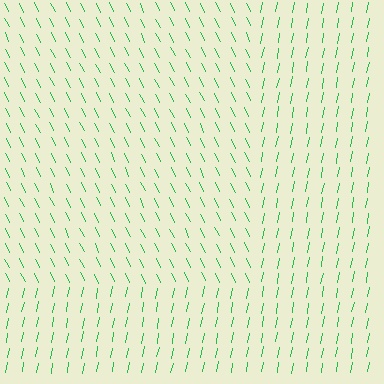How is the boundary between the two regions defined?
The boundary is defined purely by a change in line orientation (approximately 36 degrees difference). All lines are the same color and thickness.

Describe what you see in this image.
The image is filled with small green line segments. A rectangle region in the image has lines oriented differently from the surrounding lines, creating a visible texture boundary.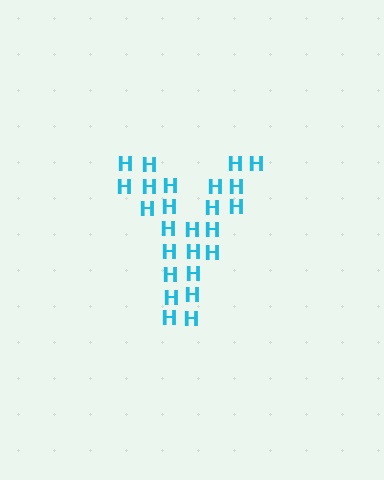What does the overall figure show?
The overall figure shows the letter Y.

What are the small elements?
The small elements are letter H's.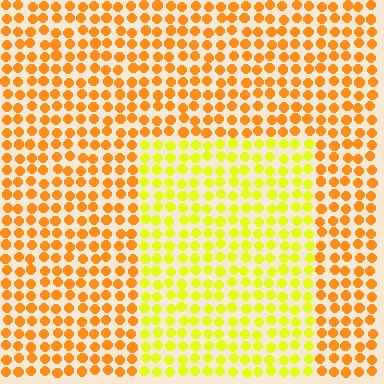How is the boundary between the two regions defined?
The boundary is defined purely by a slight shift in hue (about 37 degrees). Spacing, size, and orientation are identical on both sides.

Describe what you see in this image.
The image is filled with small orange elements in a uniform arrangement. A rectangle-shaped region is visible where the elements are tinted to a slightly different hue, forming a subtle color boundary.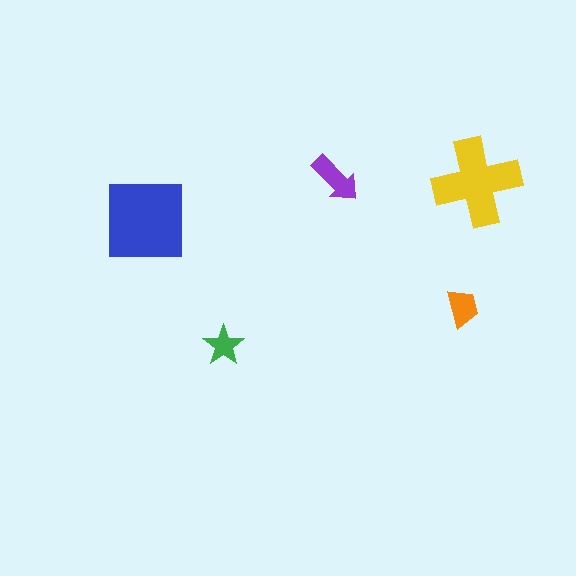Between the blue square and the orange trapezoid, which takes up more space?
The blue square.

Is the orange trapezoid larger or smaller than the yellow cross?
Smaller.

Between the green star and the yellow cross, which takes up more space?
The yellow cross.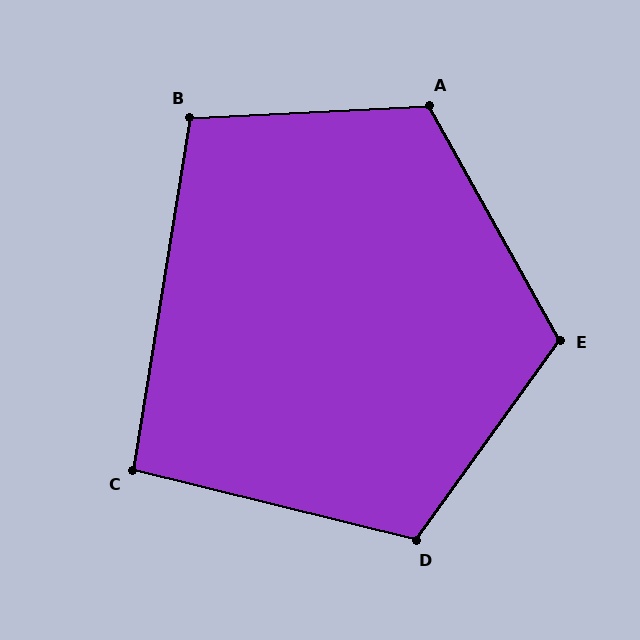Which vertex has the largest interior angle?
A, at approximately 116 degrees.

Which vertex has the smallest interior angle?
C, at approximately 95 degrees.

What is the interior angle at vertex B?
Approximately 102 degrees (obtuse).